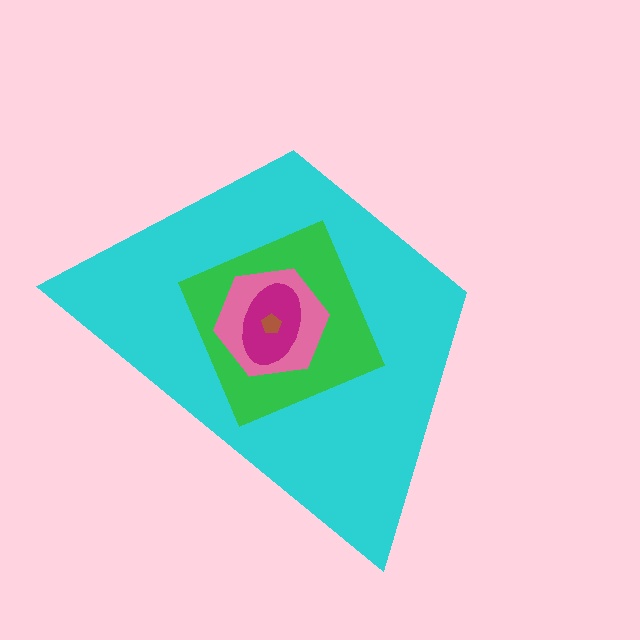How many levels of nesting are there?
5.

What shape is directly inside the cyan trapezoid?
The green square.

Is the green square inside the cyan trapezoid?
Yes.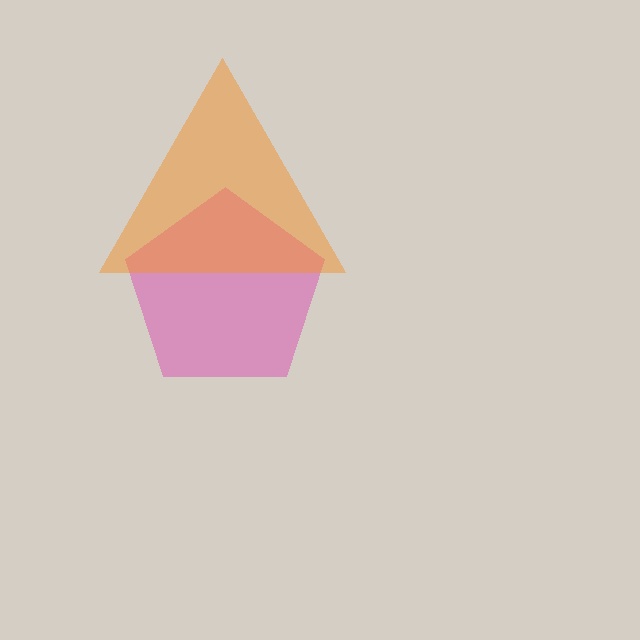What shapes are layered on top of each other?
The layered shapes are: a pink pentagon, an orange triangle.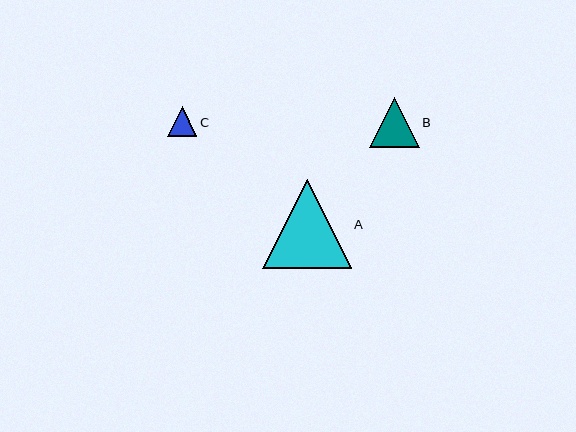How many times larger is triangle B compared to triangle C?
Triangle B is approximately 1.7 times the size of triangle C.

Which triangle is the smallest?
Triangle C is the smallest with a size of approximately 29 pixels.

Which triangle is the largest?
Triangle A is the largest with a size of approximately 88 pixels.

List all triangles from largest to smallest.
From largest to smallest: A, B, C.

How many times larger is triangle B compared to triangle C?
Triangle B is approximately 1.7 times the size of triangle C.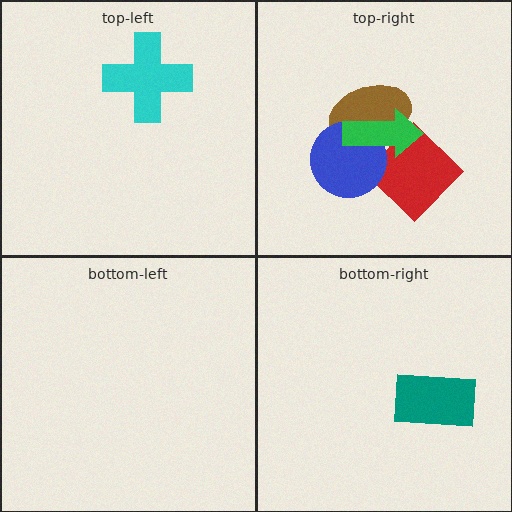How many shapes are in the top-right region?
4.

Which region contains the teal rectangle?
The bottom-right region.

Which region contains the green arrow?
The top-right region.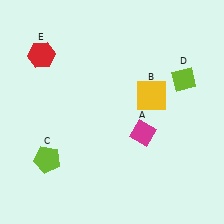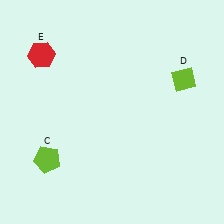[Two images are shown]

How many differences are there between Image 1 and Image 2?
There are 2 differences between the two images.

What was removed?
The magenta diamond (A), the yellow square (B) were removed in Image 2.